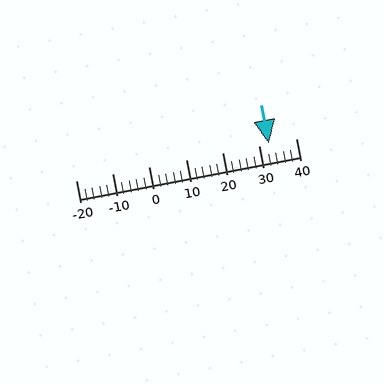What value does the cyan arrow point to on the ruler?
The cyan arrow points to approximately 33.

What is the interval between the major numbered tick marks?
The major tick marks are spaced 10 units apart.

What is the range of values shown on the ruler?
The ruler shows values from -20 to 40.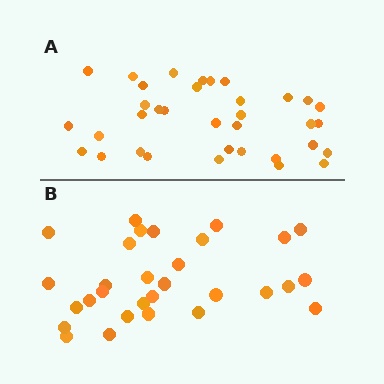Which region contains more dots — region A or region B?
Region A (the top region) has more dots.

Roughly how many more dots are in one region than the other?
Region A has about 5 more dots than region B.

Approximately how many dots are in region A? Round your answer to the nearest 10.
About 40 dots. (The exact count is 35, which rounds to 40.)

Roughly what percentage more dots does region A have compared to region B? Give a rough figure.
About 15% more.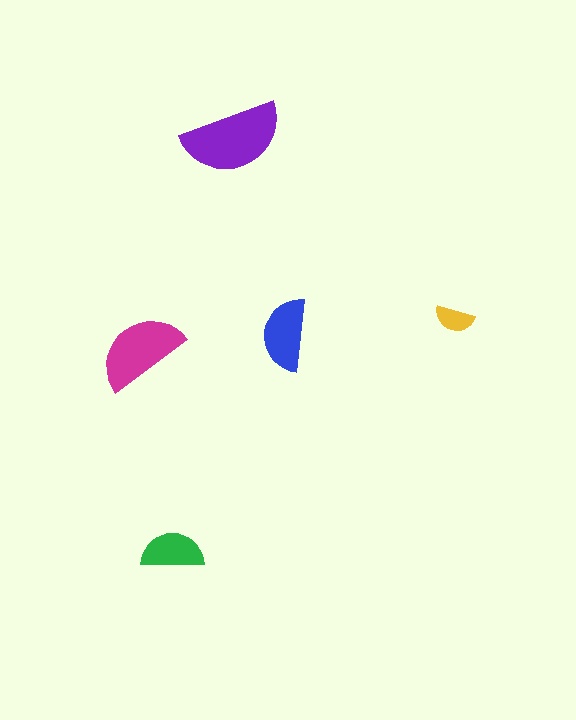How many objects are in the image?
There are 5 objects in the image.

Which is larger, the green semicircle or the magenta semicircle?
The magenta one.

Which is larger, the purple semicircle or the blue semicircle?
The purple one.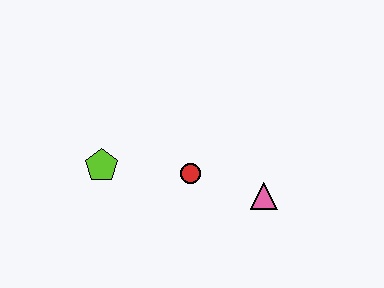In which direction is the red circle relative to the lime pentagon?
The red circle is to the right of the lime pentagon.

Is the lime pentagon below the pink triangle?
No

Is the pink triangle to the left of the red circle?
No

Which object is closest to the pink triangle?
The red circle is closest to the pink triangle.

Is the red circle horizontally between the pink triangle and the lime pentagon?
Yes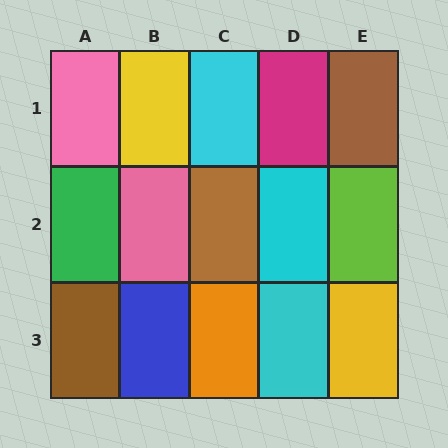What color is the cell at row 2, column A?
Green.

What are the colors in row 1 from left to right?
Pink, yellow, cyan, magenta, brown.